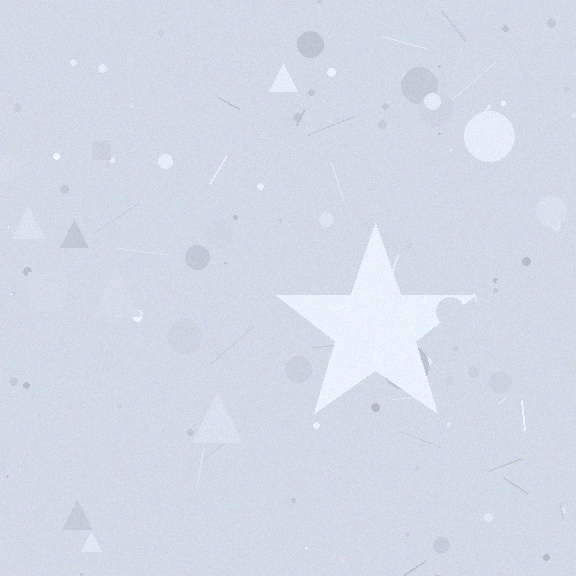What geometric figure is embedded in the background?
A star is embedded in the background.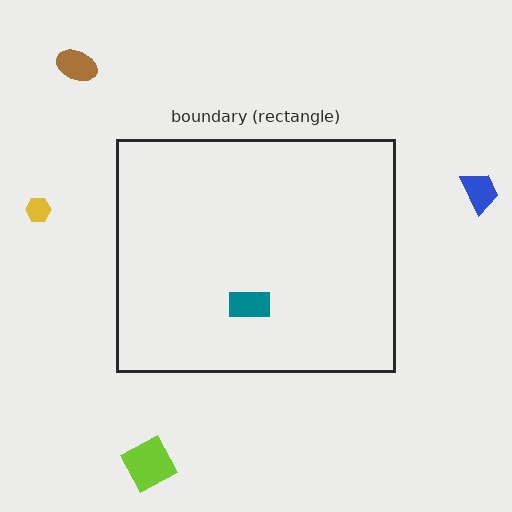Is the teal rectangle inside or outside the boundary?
Inside.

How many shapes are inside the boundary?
1 inside, 4 outside.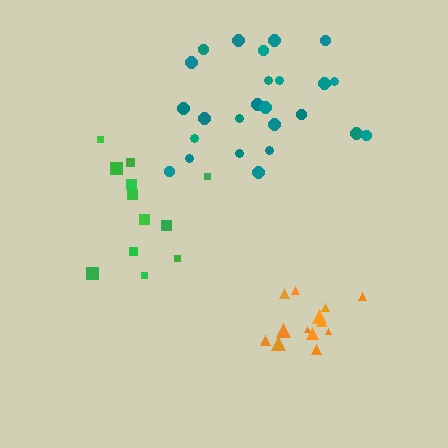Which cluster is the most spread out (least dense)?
Teal.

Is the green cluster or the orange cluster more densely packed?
Orange.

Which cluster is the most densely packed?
Orange.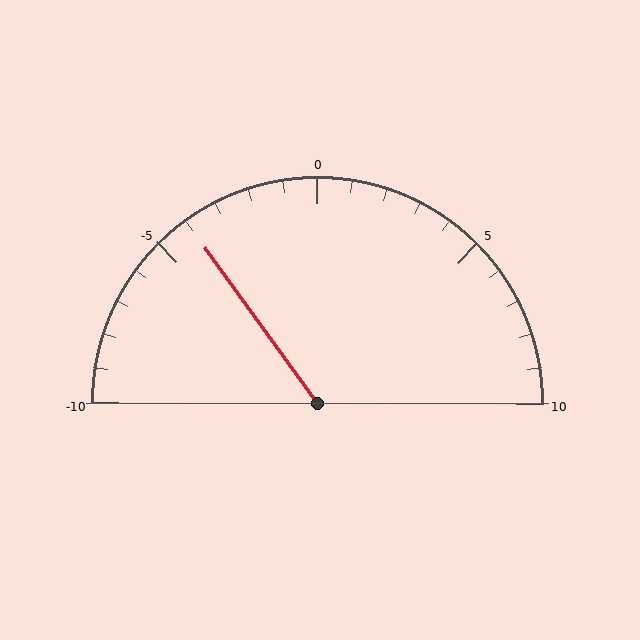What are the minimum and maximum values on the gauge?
The gauge ranges from -10 to 10.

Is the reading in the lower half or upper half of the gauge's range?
The reading is in the lower half of the range (-10 to 10).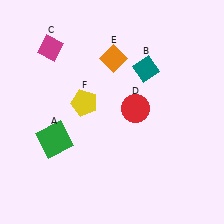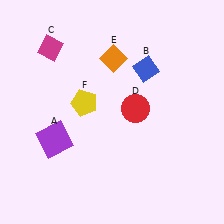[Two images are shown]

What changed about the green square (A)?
In Image 1, A is green. In Image 2, it changed to purple.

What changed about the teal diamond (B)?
In Image 1, B is teal. In Image 2, it changed to blue.